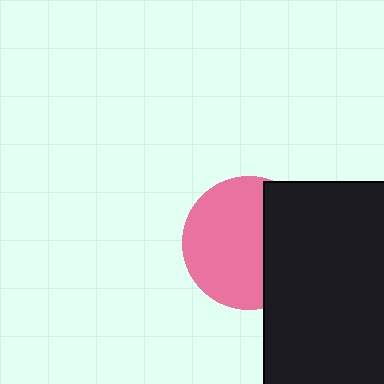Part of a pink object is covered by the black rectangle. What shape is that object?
It is a circle.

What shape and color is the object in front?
The object in front is a black rectangle.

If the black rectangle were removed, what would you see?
You would see the complete pink circle.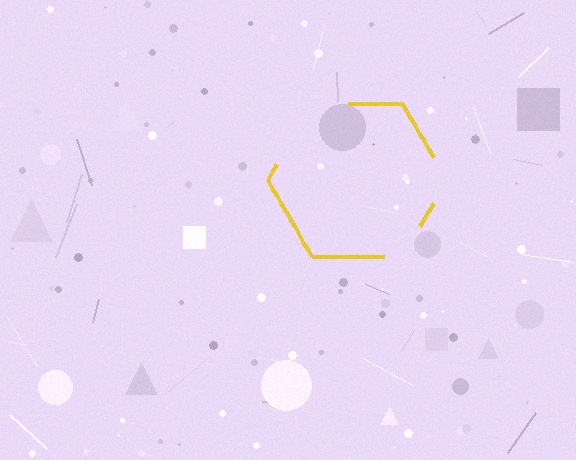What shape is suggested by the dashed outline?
The dashed outline suggests a hexagon.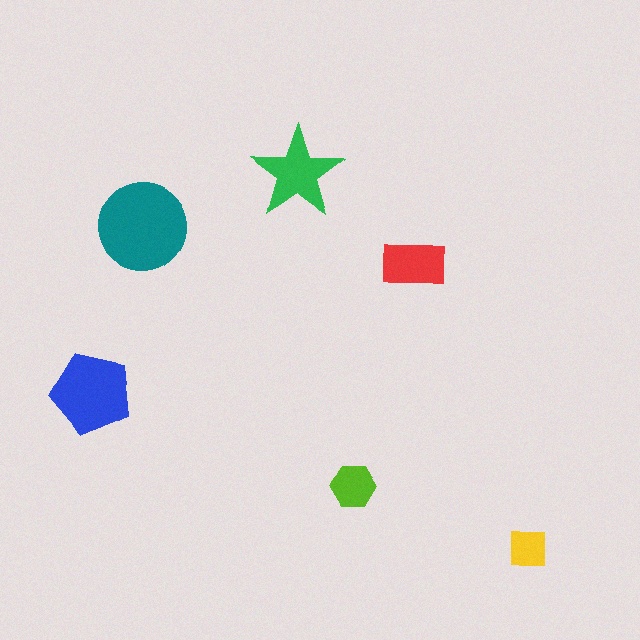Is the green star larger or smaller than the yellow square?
Larger.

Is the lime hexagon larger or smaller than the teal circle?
Smaller.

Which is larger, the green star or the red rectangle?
The green star.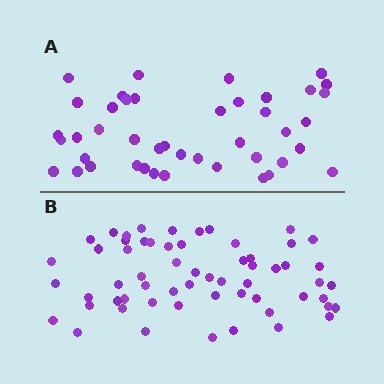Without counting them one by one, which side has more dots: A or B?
Region B (the bottom region) has more dots.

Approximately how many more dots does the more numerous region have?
Region B has approximately 15 more dots than region A.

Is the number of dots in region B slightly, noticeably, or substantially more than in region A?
Region B has noticeably more, but not dramatically so. The ratio is roughly 1.4 to 1.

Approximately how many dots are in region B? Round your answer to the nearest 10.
About 60 dots.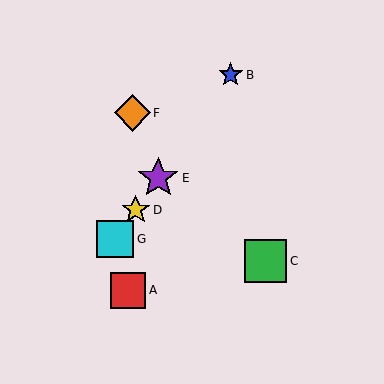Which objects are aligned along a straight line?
Objects B, D, E, G are aligned along a straight line.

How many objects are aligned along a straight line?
4 objects (B, D, E, G) are aligned along a straight line.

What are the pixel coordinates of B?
Object B is at (231, 75).